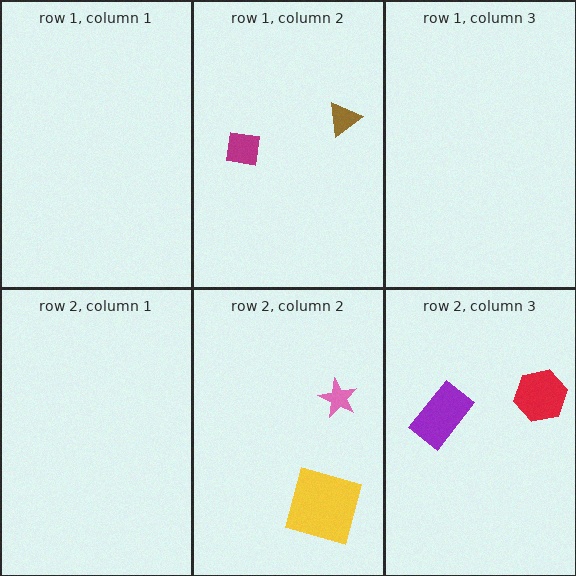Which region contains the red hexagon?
The row 2, column 3 region.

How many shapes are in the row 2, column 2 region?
2.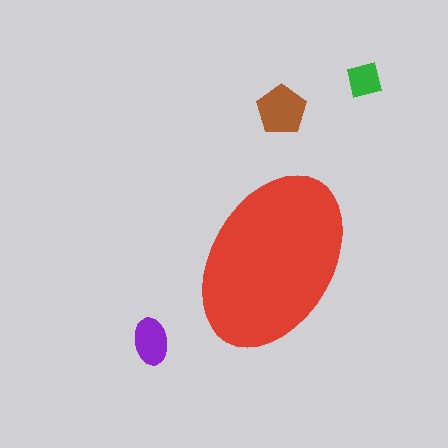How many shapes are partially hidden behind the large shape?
0 shapes are partially hidden.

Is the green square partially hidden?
No, the green square is fully visible.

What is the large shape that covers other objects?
A red ellipse.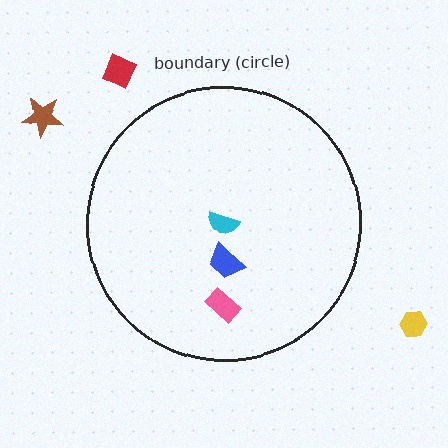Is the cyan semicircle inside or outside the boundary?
Inside.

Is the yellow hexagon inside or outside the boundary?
Outside.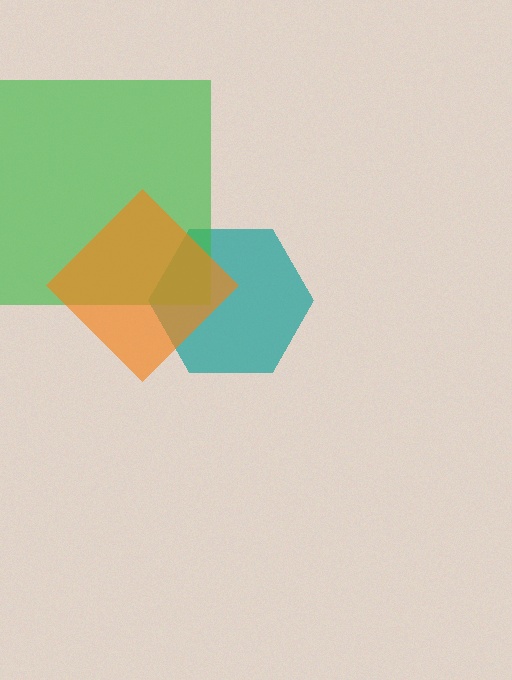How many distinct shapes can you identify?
There are 3 distinct shapes: a teal hexagon, a green square, an orange diamond.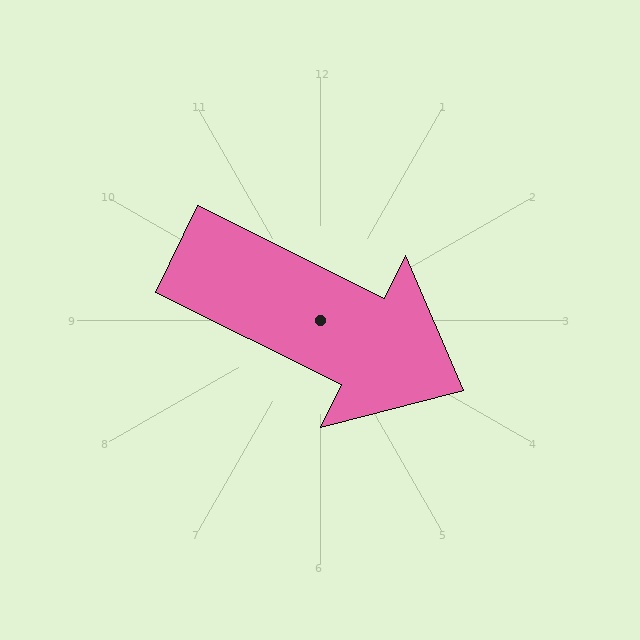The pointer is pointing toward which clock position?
Roughly 4 o'clock.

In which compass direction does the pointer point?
Southeast.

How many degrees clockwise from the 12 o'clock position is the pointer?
Approximately 116 degrees.